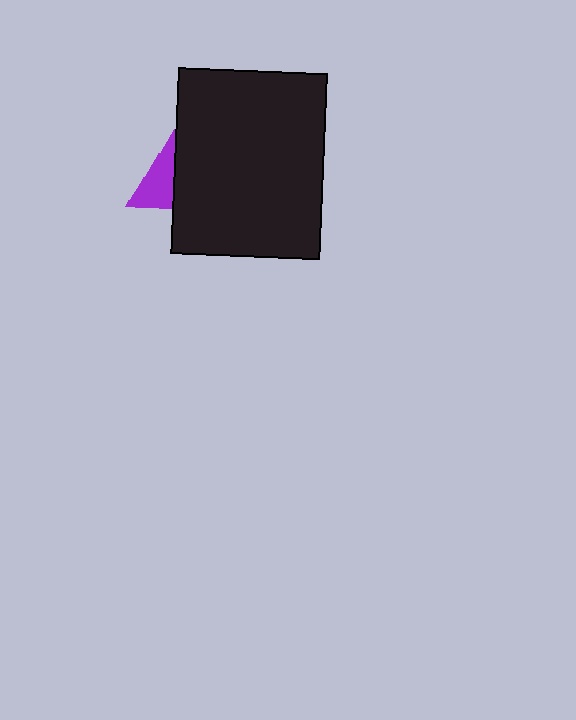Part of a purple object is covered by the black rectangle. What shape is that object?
It is a triangle.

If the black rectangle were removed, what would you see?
You would see the complete purple triangle.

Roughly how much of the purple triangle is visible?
A small part of it is visible (roughly 33%).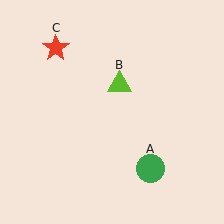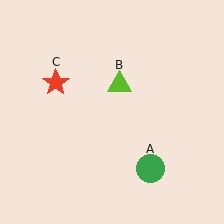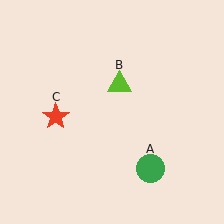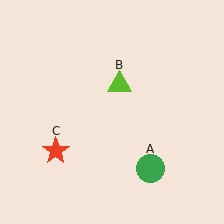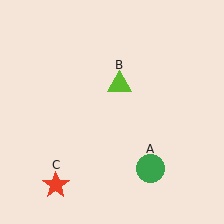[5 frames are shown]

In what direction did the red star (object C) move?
The red star (object C) moved down.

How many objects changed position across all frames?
1 object changed position: red star (object C).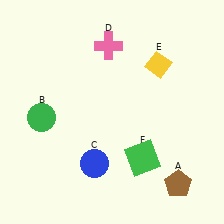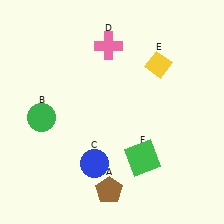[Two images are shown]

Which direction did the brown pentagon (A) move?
The brown pentagon (A) moved left.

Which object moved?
The brown pentagon (A) moved left.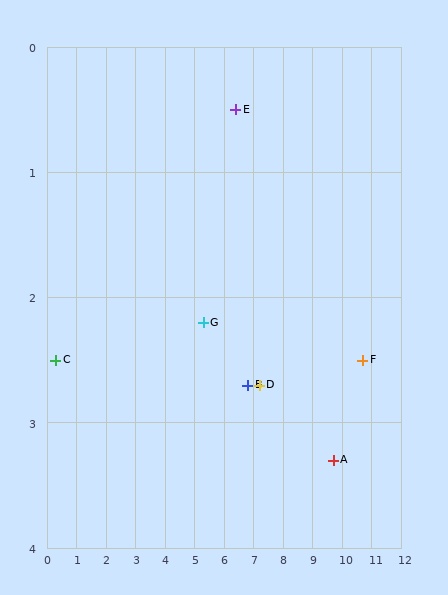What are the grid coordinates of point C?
Point C is at approximately (0.3, 2.5).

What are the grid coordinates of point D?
Point D is at approximately (7.2, 2.7).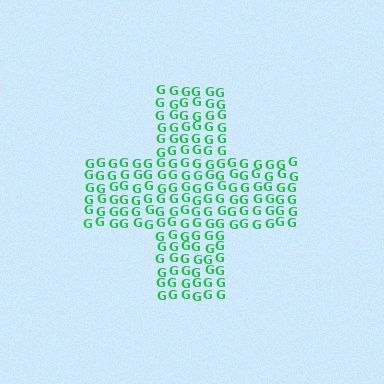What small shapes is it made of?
It is made of small letter G's.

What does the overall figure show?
The overall figure shows a cross.